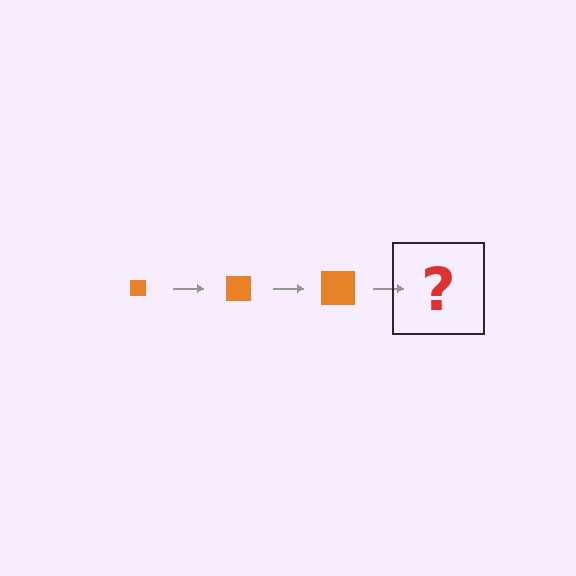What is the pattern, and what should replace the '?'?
The pattern is that the square gets progressively larger each step. The '?' should be an orange square, larger than the previous one.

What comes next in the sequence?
The next element should be an orange square, larger than the previous one.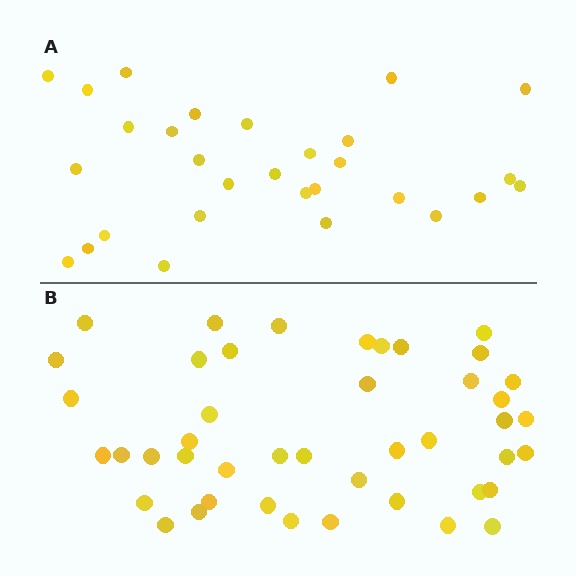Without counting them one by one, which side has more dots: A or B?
Region B (the bottom region) has more dots.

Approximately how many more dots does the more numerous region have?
Region B has approximately 15 more dots than region A.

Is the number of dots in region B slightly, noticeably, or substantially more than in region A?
Region B has substantially more. The ratio is roughly 1.5 to 1.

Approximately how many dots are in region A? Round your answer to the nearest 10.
About 30 dots. (The exact count is 29, which rounds to 30.)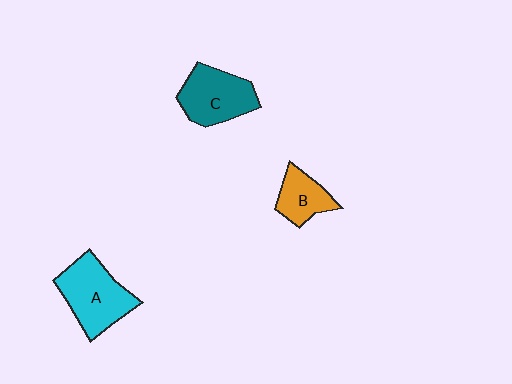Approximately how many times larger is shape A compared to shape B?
Approximately 1.8 times.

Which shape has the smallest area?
Shape B (orange).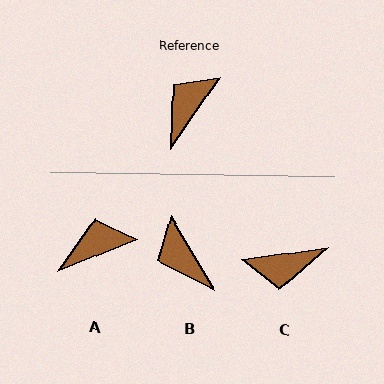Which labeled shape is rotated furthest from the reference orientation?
C, about 133 degrees away.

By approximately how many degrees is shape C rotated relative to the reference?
Approximately 133 degrees counter-clockwise.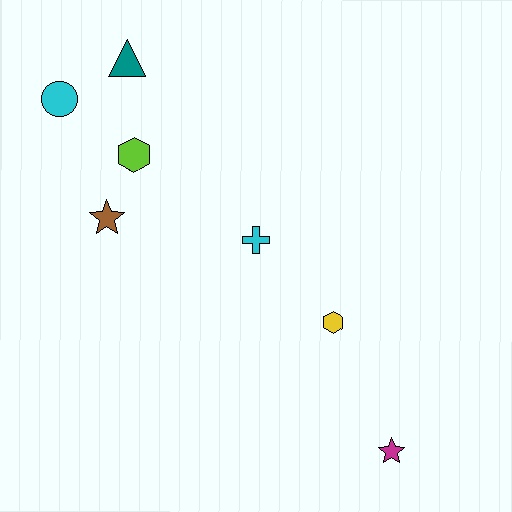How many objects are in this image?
There are 7 objects.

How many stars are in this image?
There are 2 stars.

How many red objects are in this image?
There are no red objects.